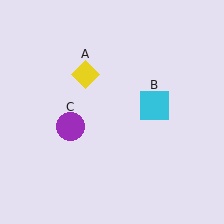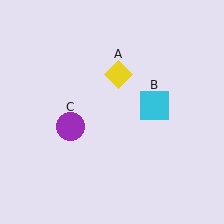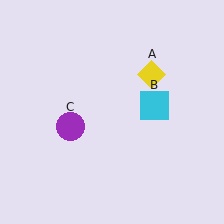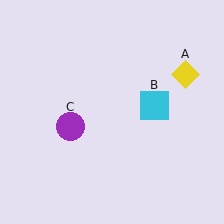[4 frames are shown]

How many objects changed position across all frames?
1 object changed position: yellow diamond (object A).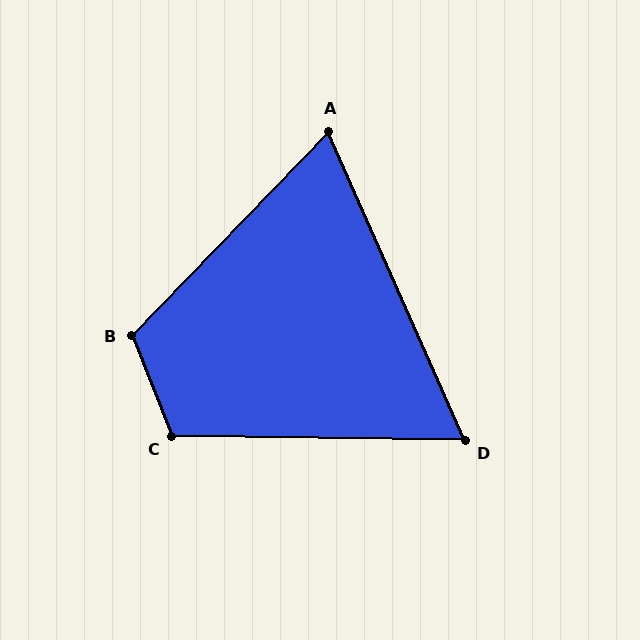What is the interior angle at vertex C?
Approximately 112 degrees (obtuse).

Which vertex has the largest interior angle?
B, at approximately 115 degrees.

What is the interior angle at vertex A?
Approximately 68 degrees (acute).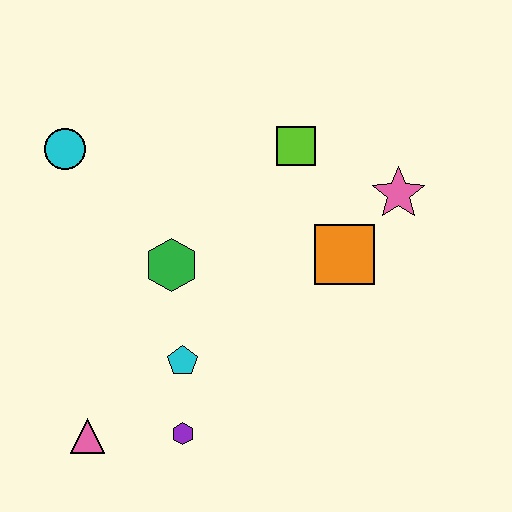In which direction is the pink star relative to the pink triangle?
The pink star is to the right of the pink triangle.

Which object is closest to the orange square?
The pink star is closest to the orange square.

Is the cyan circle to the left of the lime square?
Yes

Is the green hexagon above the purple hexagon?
Yes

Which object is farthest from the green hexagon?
The pink star is farthest from the green hexagon.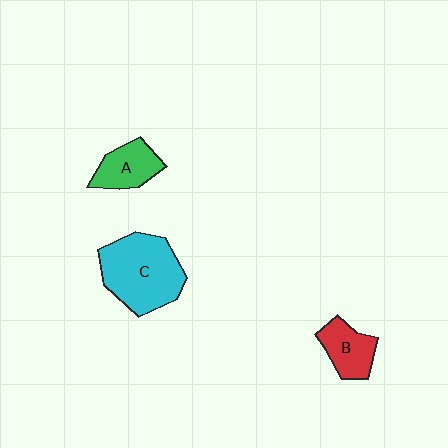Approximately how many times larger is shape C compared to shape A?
Approximately 2.1 times.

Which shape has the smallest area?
Shape A (green).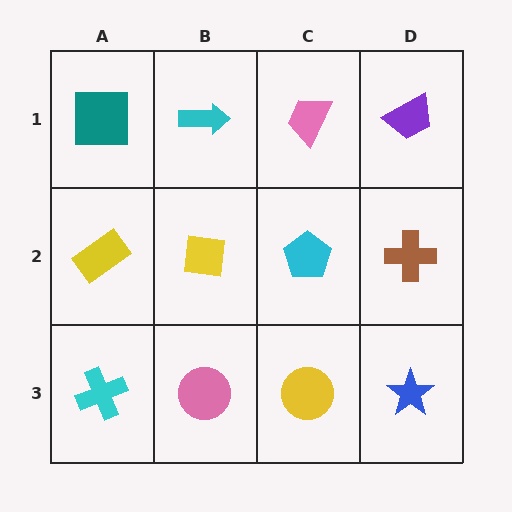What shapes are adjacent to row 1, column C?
A cyan pentagon (row 2, column C), a cyan arrow (row 1, column B), a purple trapezoid (row 1, column D).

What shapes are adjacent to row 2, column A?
A teal square (row 1, column A), a cyan cross (row 3, column A), a yellow square (row 2, column B).